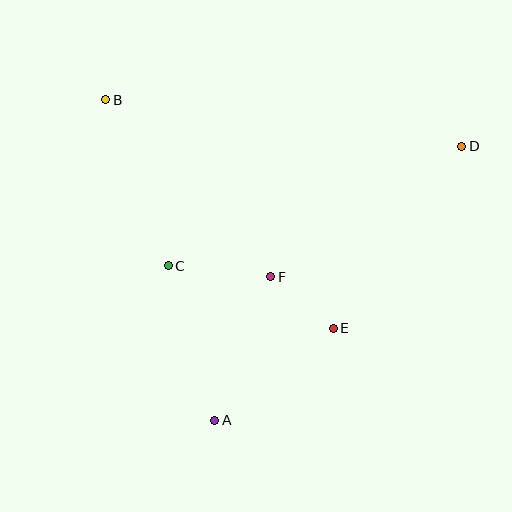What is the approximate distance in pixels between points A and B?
The distance between A and B is approximately 338 pixels.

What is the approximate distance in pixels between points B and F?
The distance between B and F is approximately 242 pixels.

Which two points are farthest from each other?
Points A and D are farthest from each other.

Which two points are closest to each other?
Points E and F are closest to each other.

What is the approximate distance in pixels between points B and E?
The distance between B and E is approximately 322 pixels.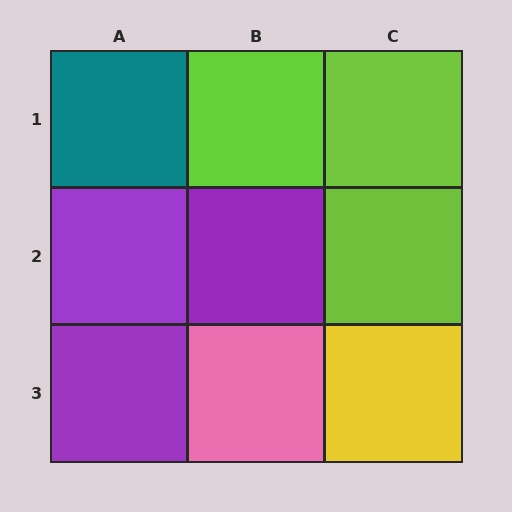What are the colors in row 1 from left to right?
Teal, lime, lime.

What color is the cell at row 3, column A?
Purple.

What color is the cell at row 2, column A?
Purple.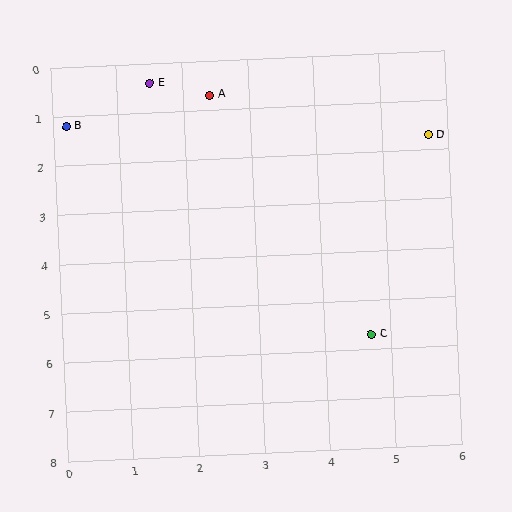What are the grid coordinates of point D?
Point D is at approximately (5.7, 1.7).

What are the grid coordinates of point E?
Point E is at approximately (1.5, 0.4).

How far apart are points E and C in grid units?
Points E and C are about 6.2 grid units apart.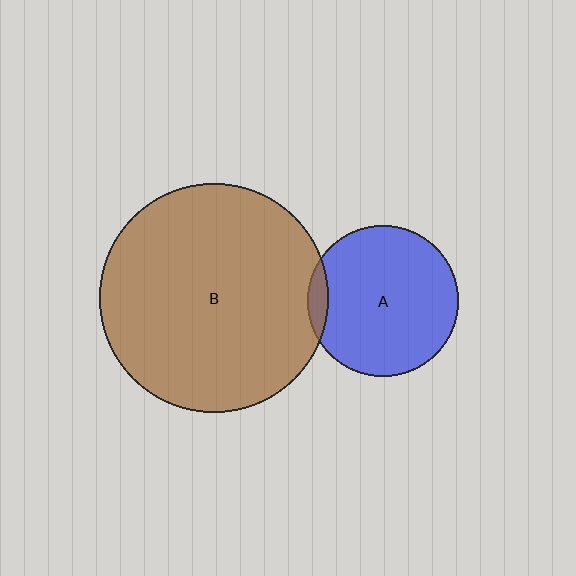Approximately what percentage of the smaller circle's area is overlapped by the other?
Approximately 5%.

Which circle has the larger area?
Circle B (brown).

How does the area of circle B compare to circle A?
Approximately 2.3 times.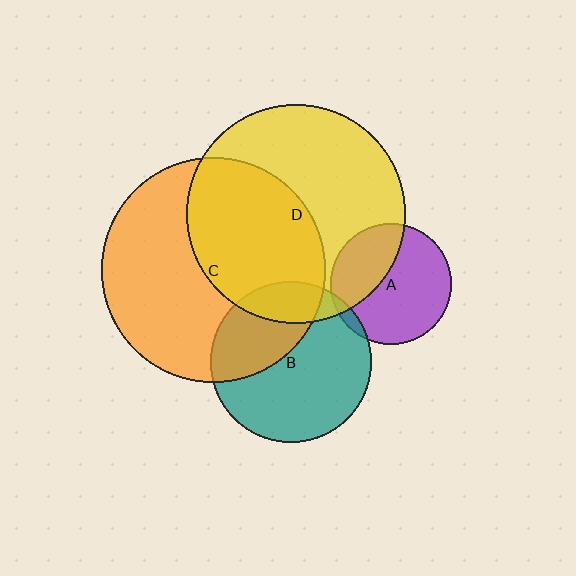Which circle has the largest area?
Circle C (orange).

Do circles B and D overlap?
Yes.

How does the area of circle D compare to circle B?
Approximately 1.8 times.